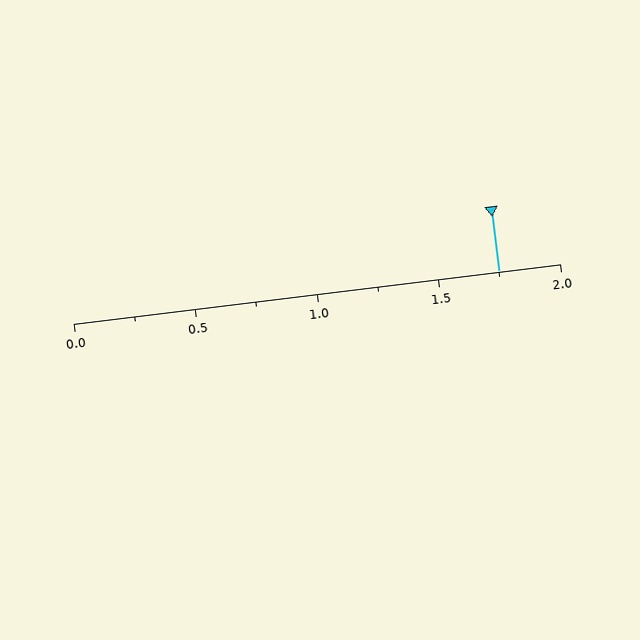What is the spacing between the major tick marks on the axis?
The major ticks are spaced 0.5 apart.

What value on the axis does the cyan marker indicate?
The marker indicates approximately 1.75.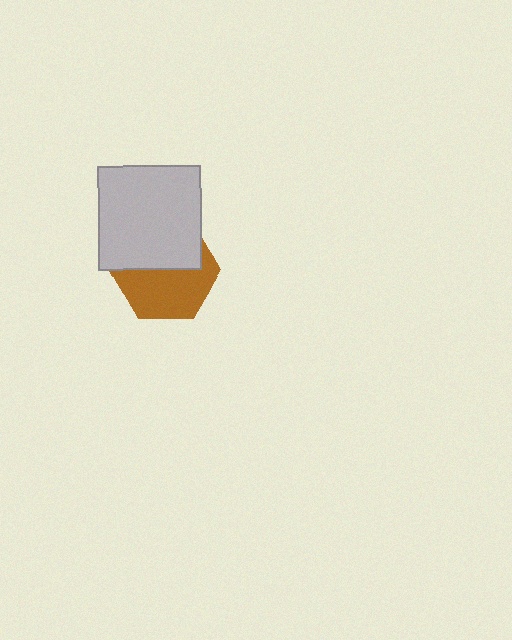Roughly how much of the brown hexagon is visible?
About half of it is visible (roughly 53%).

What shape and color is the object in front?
The object in front is a light gray square.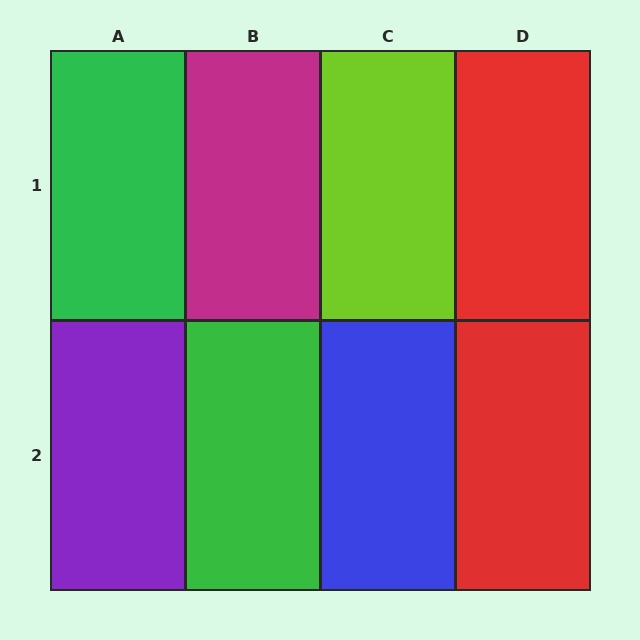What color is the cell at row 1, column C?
Lime.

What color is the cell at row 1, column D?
Red.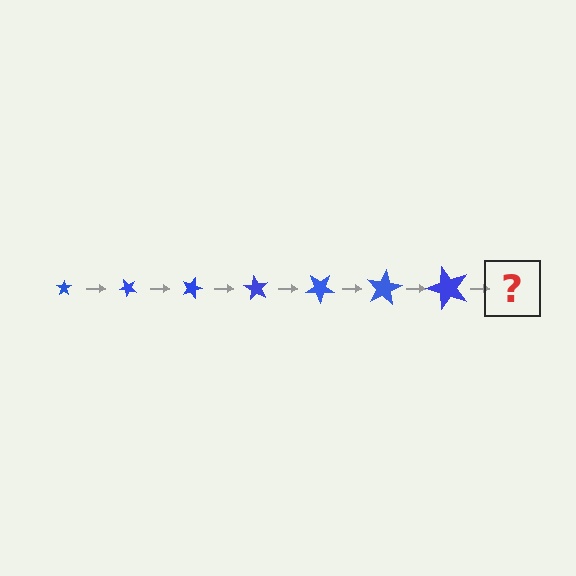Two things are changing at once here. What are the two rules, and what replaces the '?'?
The two rules are that the star grows larger each step and it rotates 45 degrees each step. The '?' should be a star, larger than the previous one and rotated 315 degrees from the start.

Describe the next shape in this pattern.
It should be a star, larger than the previous one and rotated 315 degrees from the start.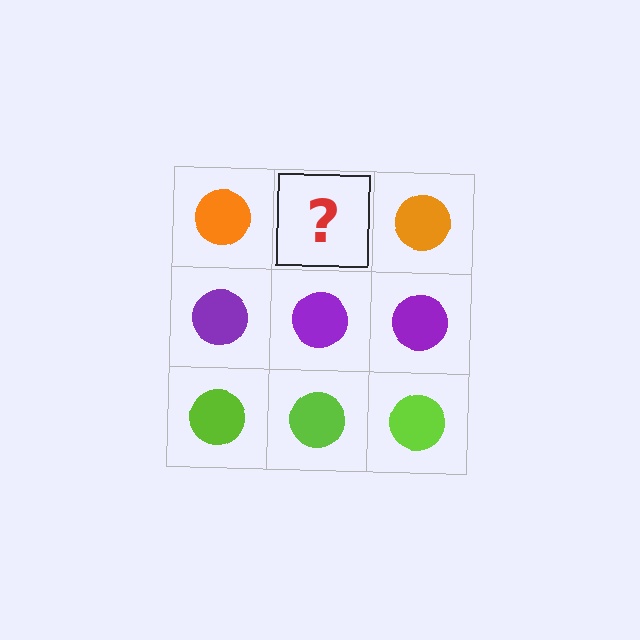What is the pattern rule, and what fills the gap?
The rule is that each row has a consistent color. The gap should be filled with an orange circle.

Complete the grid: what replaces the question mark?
The question mark should be replaced with an orange circle.